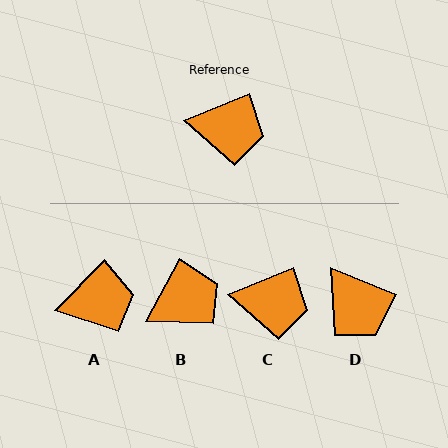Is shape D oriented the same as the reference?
No, it is off by about 45 degrees.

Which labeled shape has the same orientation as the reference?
C.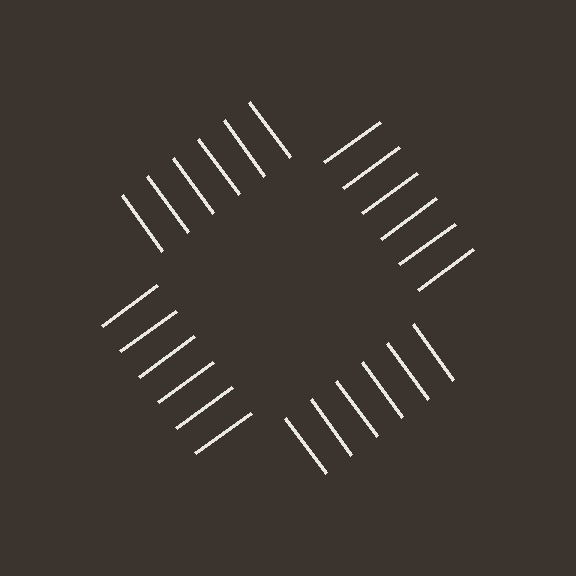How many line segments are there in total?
24 — 6 along each of the 4 edges.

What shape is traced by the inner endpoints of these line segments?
An illusory square — the line segments terminate on its edges but no continuous stroke is drawn.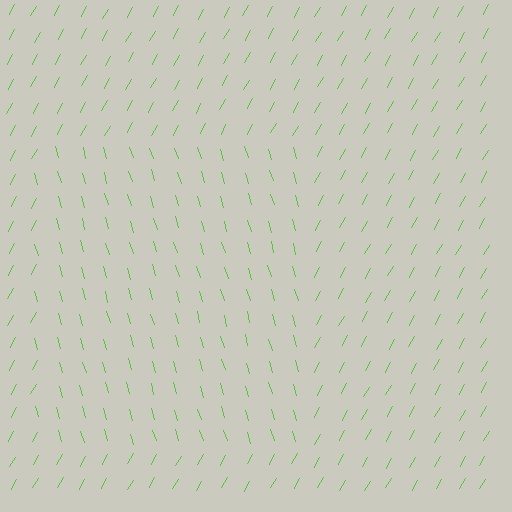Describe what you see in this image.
The image is filled with small lime line segments. A rectangle region in the image has lines oriented differently from the surrounding lines, creating a visible texture boundary.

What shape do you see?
I see a rectangle.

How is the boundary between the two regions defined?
The boundary is defined purely by a change in line orientation (approximately 45 degrees difference). All lines are the same color and thickness.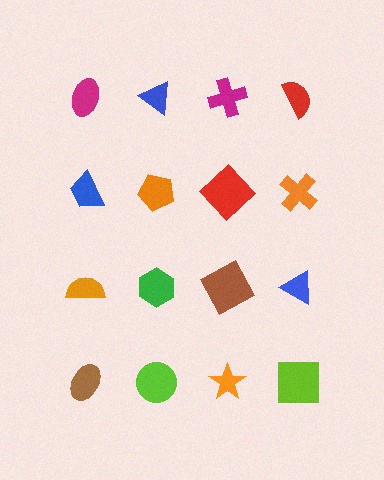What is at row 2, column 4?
An orange cross.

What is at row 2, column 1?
A blue trapezoid.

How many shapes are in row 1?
4 shapes.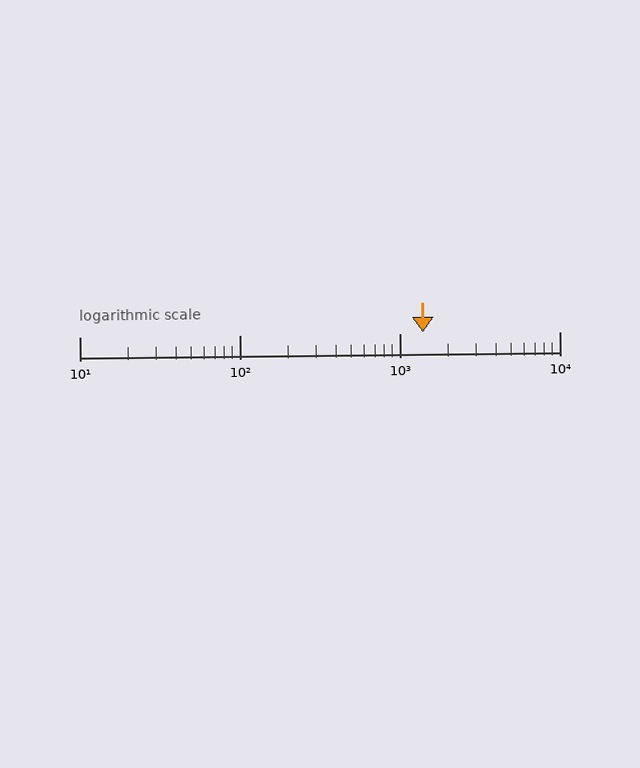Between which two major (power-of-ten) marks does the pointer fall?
The pointer is between 1000 and 10000.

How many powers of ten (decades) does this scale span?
The scale spans 3 decades, from 10 to 10000.